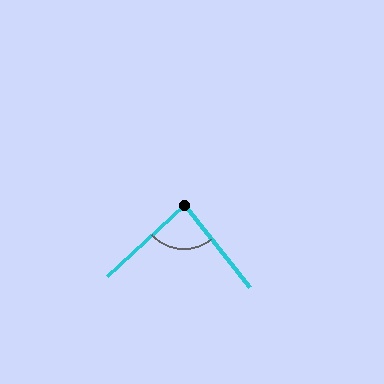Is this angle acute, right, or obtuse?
It is approximately a right angle.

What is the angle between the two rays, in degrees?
Approximately 85 degrees.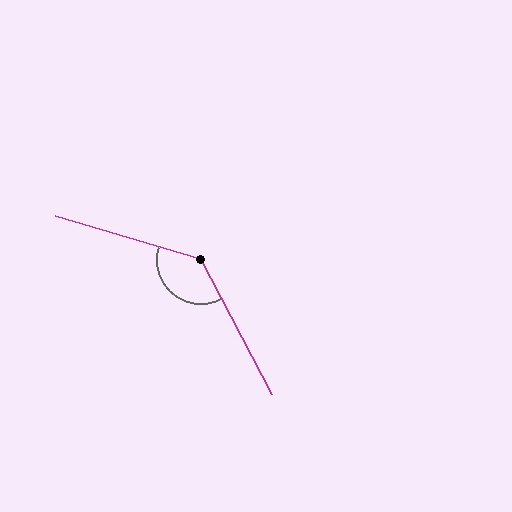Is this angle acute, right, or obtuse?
It is obtuse.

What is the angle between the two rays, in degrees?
Approximately 134 degrees.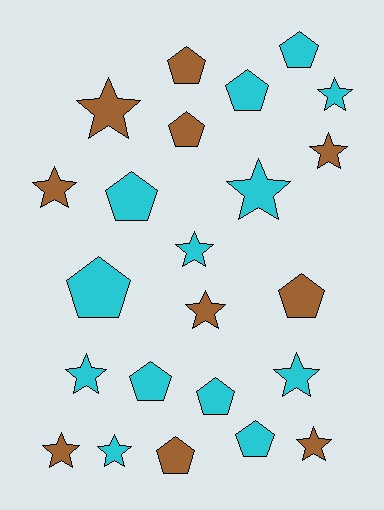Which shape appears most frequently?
Star, with 12 objects.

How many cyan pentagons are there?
There are 7 cyan pentagons.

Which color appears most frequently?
Cyan, with 13 objects.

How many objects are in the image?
There are 23 objects.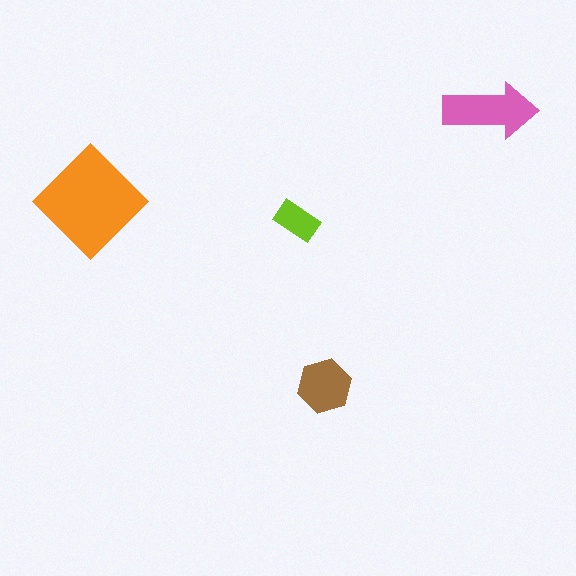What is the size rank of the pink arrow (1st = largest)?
2nd.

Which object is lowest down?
The brown hexagon is bottommost.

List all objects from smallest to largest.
The lime rectangle, the brown hexagon, the pink arrow, the orange diamond.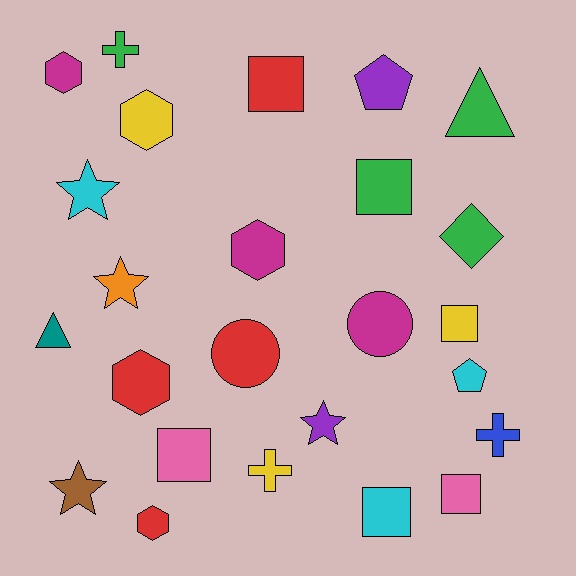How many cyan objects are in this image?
There are 3 cyan objects.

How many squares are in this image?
There are 6 squares.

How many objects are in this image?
There are 25 objects.